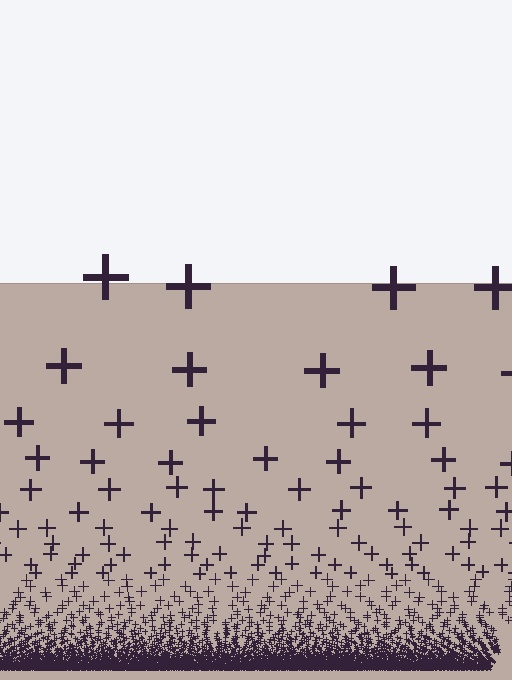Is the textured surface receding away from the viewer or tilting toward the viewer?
The surface appears to tilt toward the viewer. Texture elements get larger and sparser toward the top.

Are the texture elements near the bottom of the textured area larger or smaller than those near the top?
Smaller. The gradient is inverted — elements near the bottom are smaller and denser.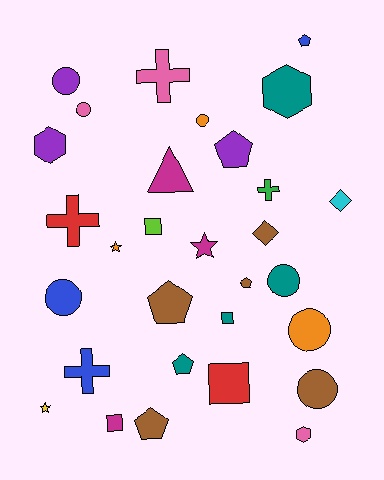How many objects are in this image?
There are 30 objects.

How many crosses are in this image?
There are 4 crosses.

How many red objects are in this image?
There are 2 red objects.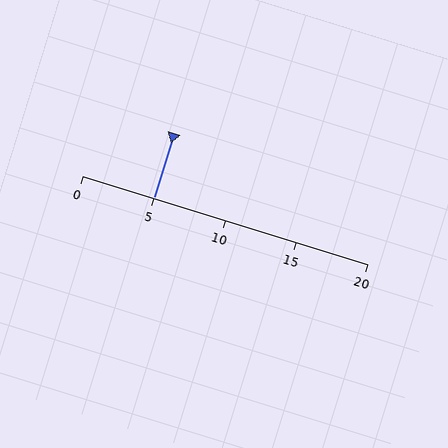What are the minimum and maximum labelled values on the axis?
The axis runs from 0 to 20.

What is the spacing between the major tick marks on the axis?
The major ticks are spaced 5 apart.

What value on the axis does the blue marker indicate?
The marker indicates approximately 5.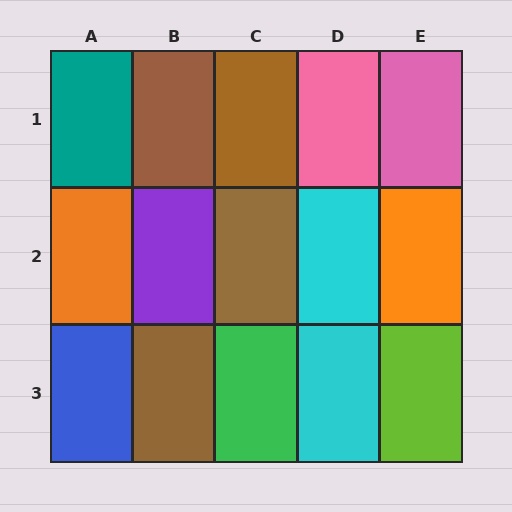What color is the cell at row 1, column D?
Pink.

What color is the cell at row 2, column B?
Purple.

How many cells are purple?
1 cell is purple.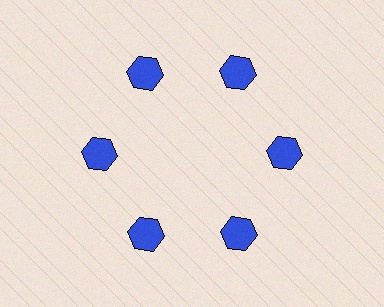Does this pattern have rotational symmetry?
Yes, this pattern has 6-fold rotational symmetry. It looks the same after rotating 60 degrees around the center.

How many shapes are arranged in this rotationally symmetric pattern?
There are 6 shapes, arranged in 6 groups of 1.